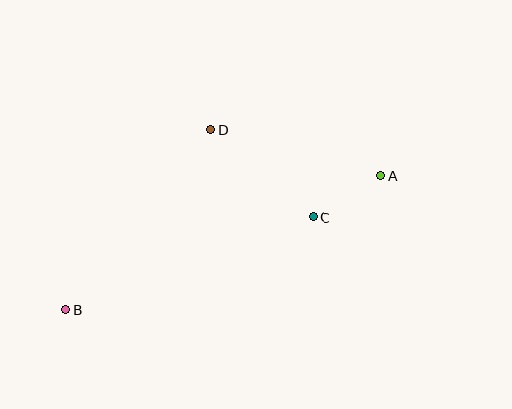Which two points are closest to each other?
Points A and C are closest to each other.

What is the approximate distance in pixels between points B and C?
The distance between B and C is approximately 264 pixels.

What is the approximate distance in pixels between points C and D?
The distance between C and D is approximately 135 pixels.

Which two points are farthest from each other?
Points A and B are farthest from each other.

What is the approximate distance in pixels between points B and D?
The distance between B and D is approximately 231 pixels.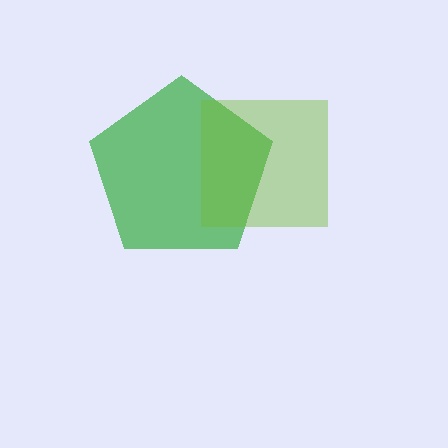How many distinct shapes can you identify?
There are 2 distinct shapes: a green pentagon, a lime square.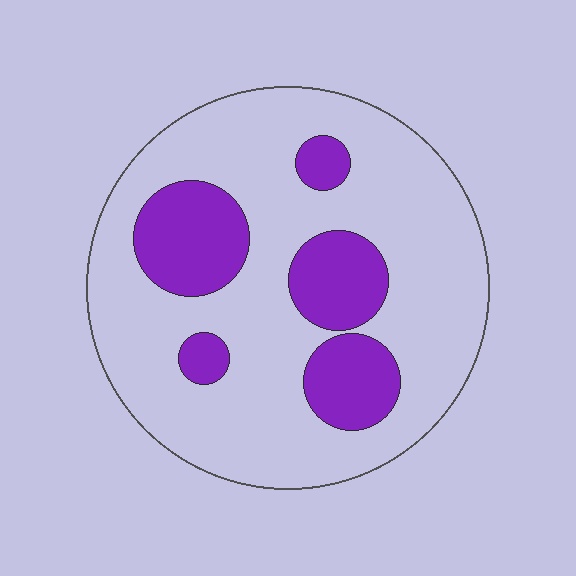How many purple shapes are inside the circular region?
5.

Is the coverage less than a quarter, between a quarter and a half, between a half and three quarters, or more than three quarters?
Less than a quarter.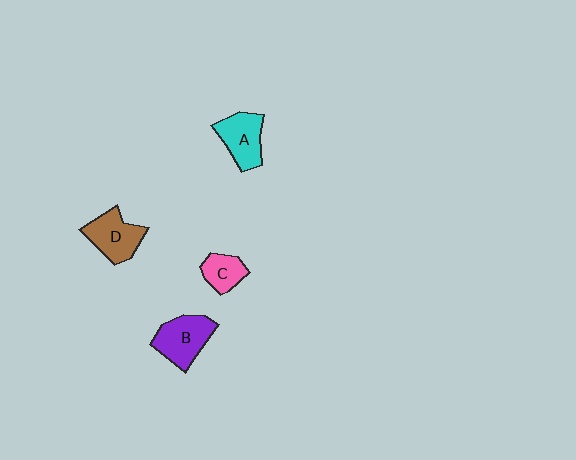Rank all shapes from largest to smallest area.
From largest to smallest: B (purple), D (brown), A (cyan), C (pink).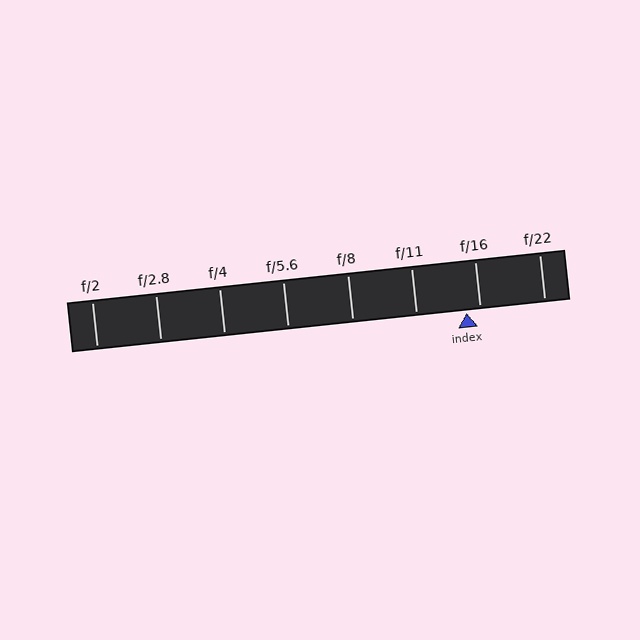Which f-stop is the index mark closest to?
The index mark is closest to f/16.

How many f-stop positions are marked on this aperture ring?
There are 8 f-stop positions marked.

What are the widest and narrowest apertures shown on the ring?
The widest aperture shown is f/2 and the narrowest is f/22.